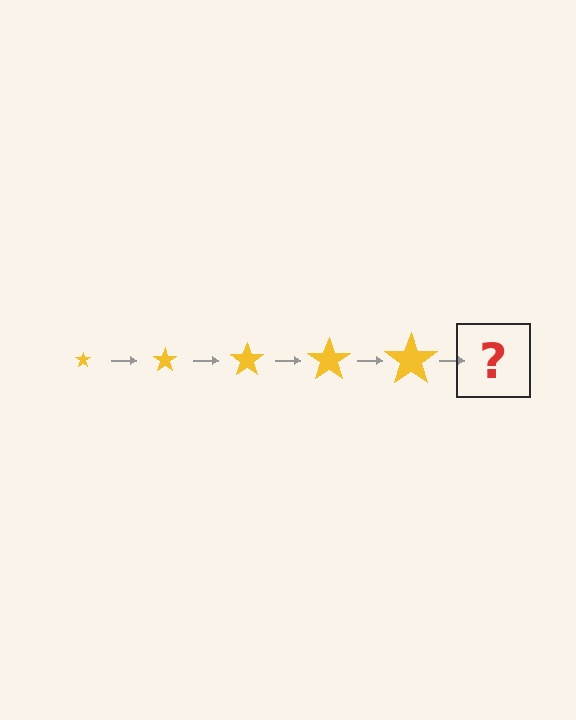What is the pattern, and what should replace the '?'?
The pattern is that the star gets progressively larger each step. The '?' should be a yellow star, larger than the previous one.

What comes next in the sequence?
The next element should be a yellow star, larger than the previous one.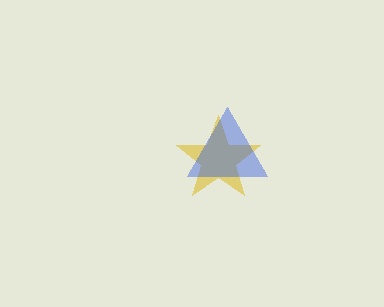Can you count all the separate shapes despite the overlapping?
Yes, there are 2 separate shapes.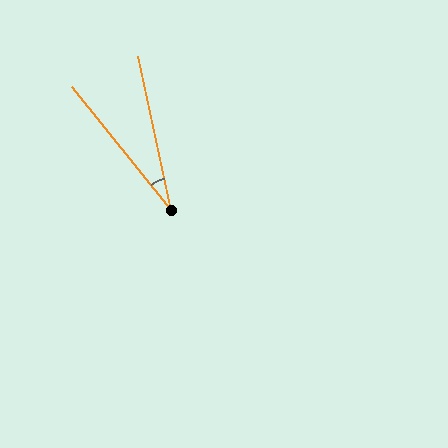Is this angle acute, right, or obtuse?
It is acute.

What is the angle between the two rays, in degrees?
Approximately 27 degrees.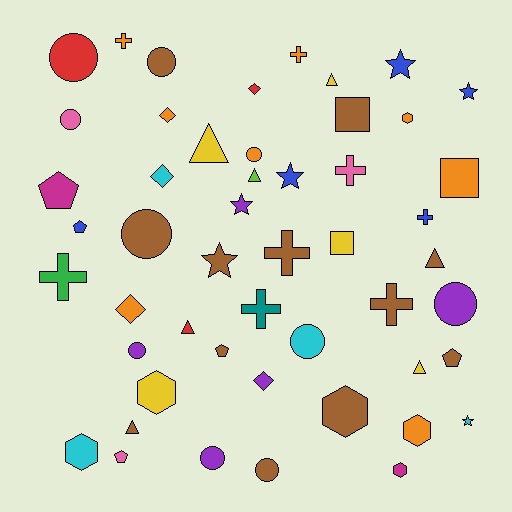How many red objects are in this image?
There are 3 red objects.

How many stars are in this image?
There are 6 stars.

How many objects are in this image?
There are 50 objects.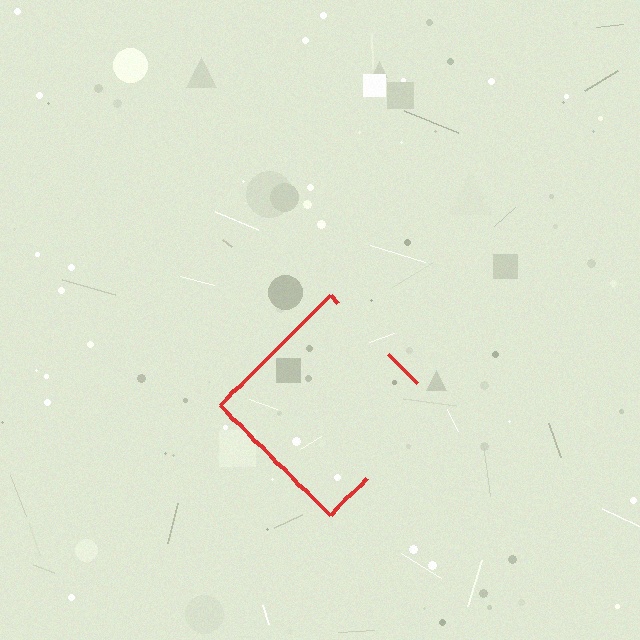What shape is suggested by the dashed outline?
The dashed outline suggests a diamond.